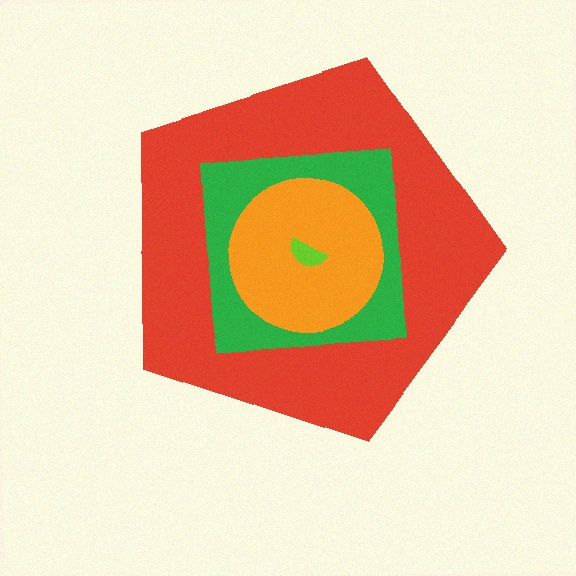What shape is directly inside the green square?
The orange circle.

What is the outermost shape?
The red pentagon.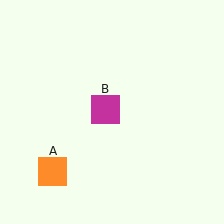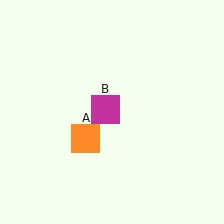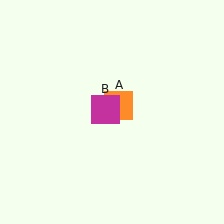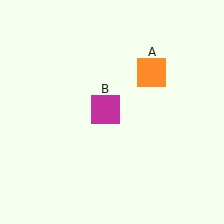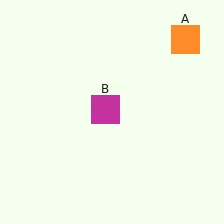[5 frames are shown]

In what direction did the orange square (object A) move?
The orange square (object A) moved up and to the right.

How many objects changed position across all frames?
1 object changed position: orange square (object A).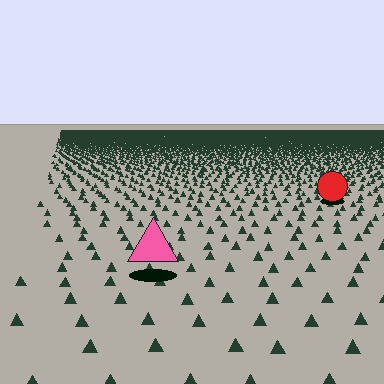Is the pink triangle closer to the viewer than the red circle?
Yes. The pink triangle is closer — you can tell from the texture gradient: the ground texture is coarser near it.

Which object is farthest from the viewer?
The red circle is farthest from the viewer. It appears smaller and the ground texture around it is denser.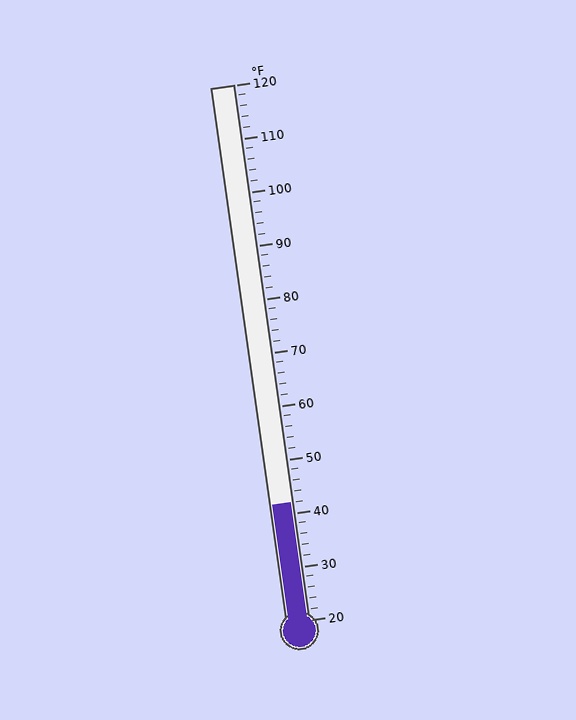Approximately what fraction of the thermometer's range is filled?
The thermometer is filled to approximately 20% of its range.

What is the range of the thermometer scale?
The thermometer scale ranges from 20°F to 120°F.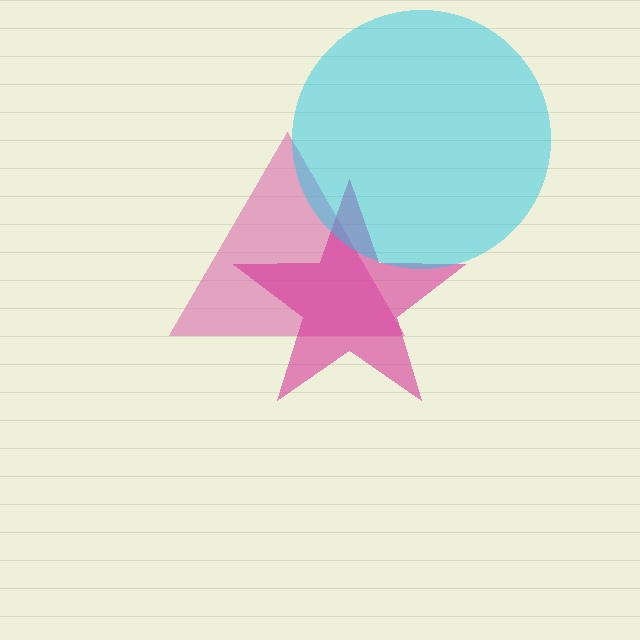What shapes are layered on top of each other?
The layered shapes are: a pink triangle, a magenta star, a cyan circle.